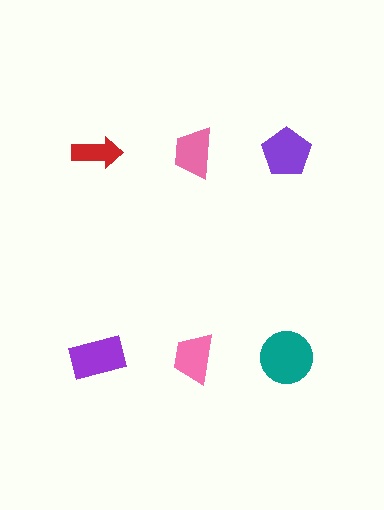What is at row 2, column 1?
A purple rectangle.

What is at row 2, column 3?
A teal circle.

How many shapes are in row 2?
3 shapes.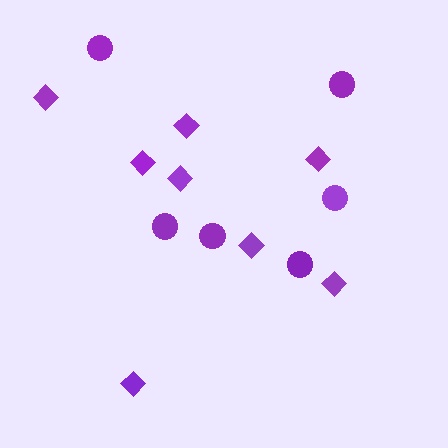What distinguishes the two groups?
There are 2 groups: one group of circles (6) and one group of diamonds (8).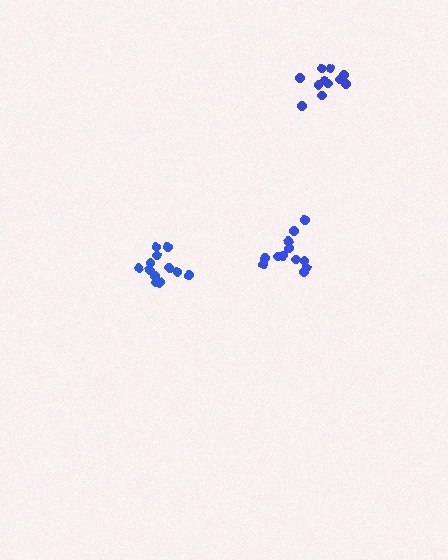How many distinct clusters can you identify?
There are 3 distinct clusters.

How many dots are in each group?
Group 1: 11 dots, Group 2: 12 dots, Group 3: 12 dots (35 total).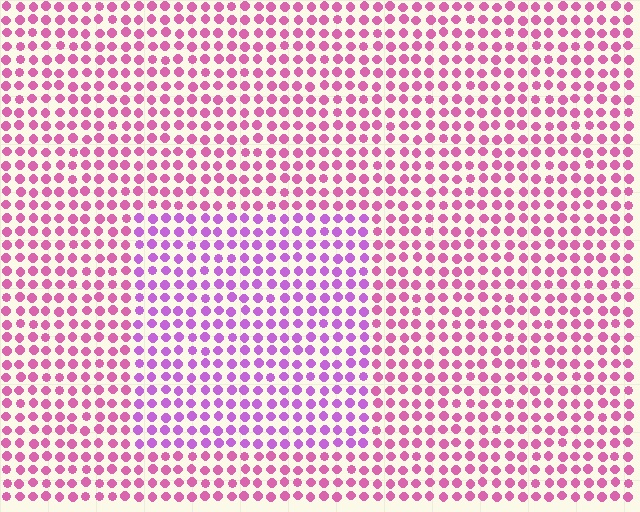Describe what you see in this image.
The image is filled with small pink elements in a uniform arrangement. A rectangle-shaped region is visible where the elements are tinted to a slightly different hue, forming a subtle color boundary.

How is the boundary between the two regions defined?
The boundary is defined purely by a slight shift in hue (about 33 degrees). Spacing, size, and orientation are identical on both sides.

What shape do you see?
I see a rectangle.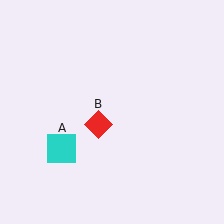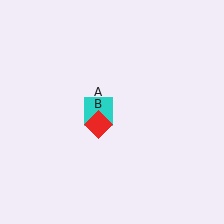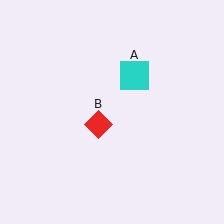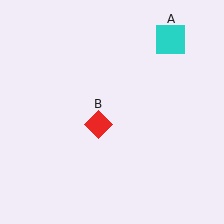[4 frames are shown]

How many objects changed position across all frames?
1 object changed position: cyan square (object A).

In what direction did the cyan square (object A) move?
The cyan square (object A) moved up and to the right.